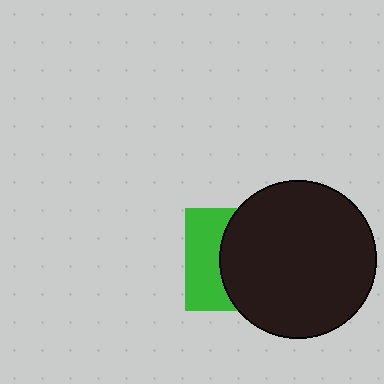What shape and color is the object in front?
The object in front is a black circle.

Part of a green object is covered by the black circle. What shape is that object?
It is a square.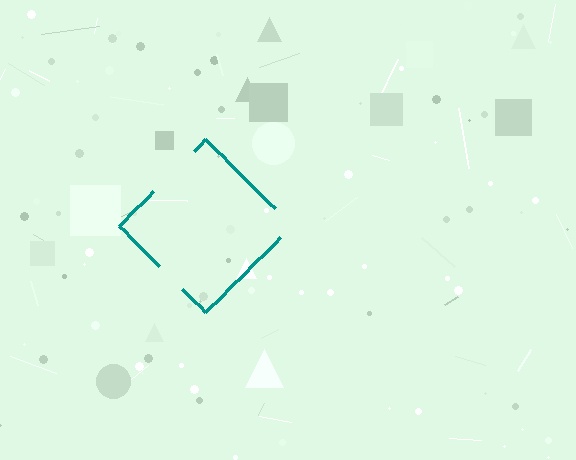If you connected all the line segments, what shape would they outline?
They would outline a diamond.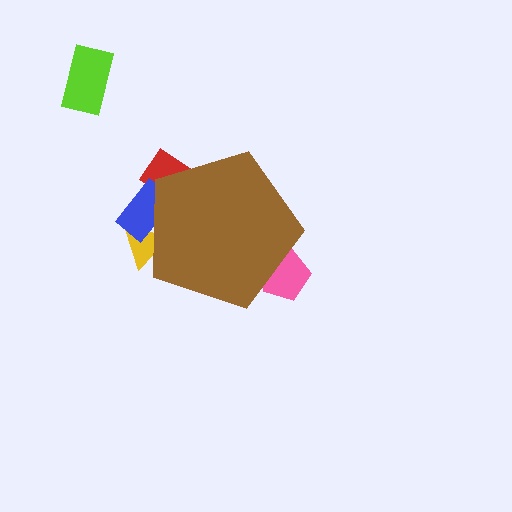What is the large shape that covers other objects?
A brown pentagon.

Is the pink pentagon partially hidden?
Yes, the pink pentagon is partially hidden behind the brown pentagon.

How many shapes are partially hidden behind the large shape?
4 shapes are partially hidden.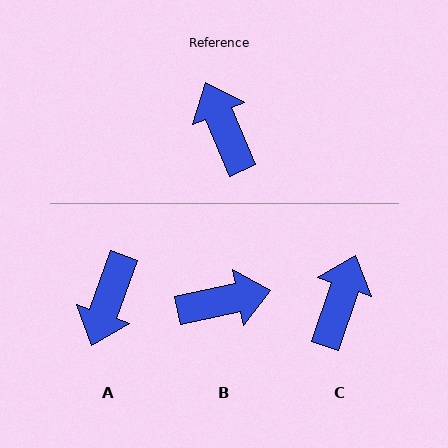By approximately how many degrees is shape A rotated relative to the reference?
Approximately 137 degrees counter-clockwise.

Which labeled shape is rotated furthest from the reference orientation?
A, about 137 degrees away.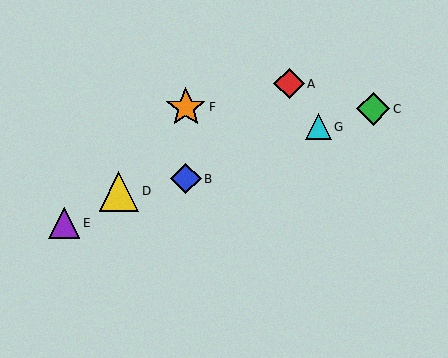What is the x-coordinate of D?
Object D is at x≈119.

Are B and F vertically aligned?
Yes, both are at x≈186.